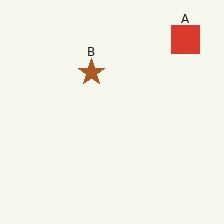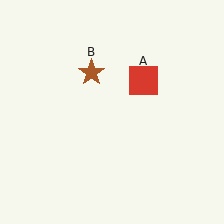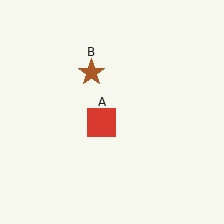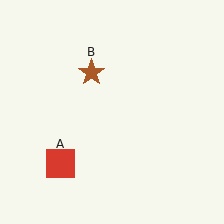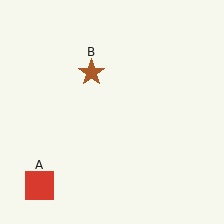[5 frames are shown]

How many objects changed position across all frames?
1 object changed position: red square (object A).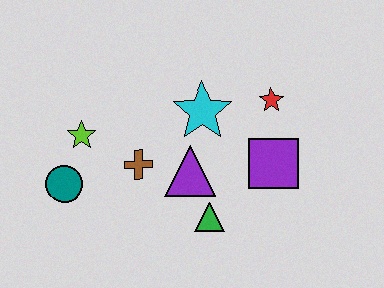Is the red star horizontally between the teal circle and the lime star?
No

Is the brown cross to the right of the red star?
No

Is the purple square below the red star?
Yes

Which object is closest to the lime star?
The teal circle is closest to the lime star.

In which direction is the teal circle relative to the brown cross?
The teal circle is to the left of the brown cross.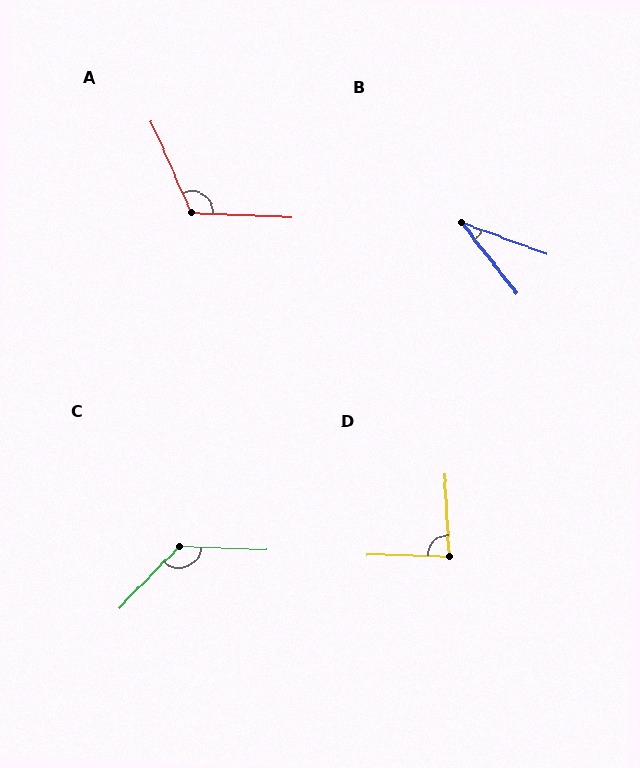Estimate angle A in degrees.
Approximately 116 degrees.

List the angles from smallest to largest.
B (32°), D (86°), A (116°), C (132°).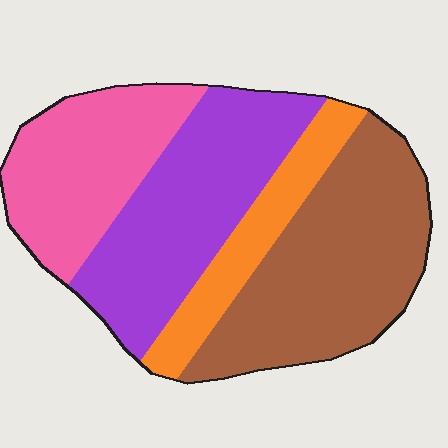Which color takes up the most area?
Brown, at roughly 35%.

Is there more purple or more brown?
Brown.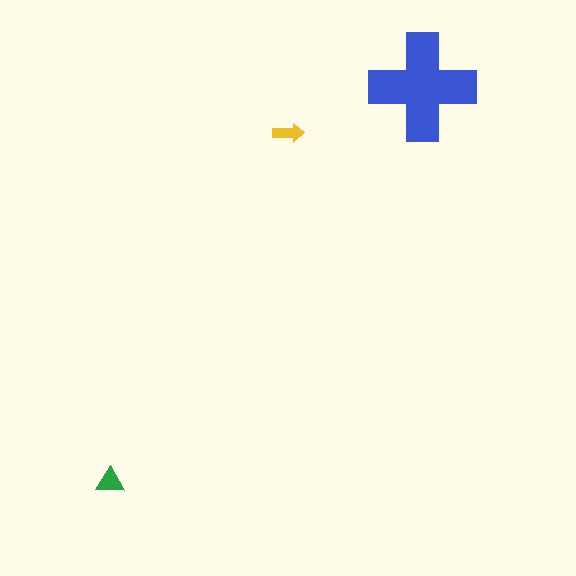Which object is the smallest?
The yellow arrow.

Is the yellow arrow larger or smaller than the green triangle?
Smaller.